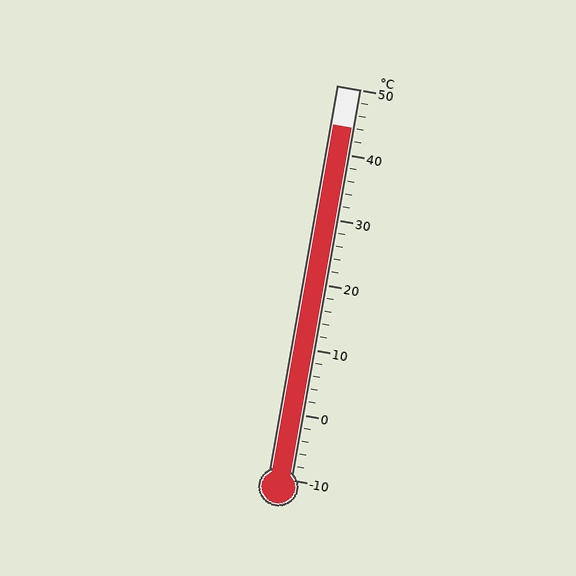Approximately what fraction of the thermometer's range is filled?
The thermometer is filled to approximately 90% of its range.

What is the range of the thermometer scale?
The thermometer scale ranges from -10°C to 50°C.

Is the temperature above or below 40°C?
The temperature is above 40°C.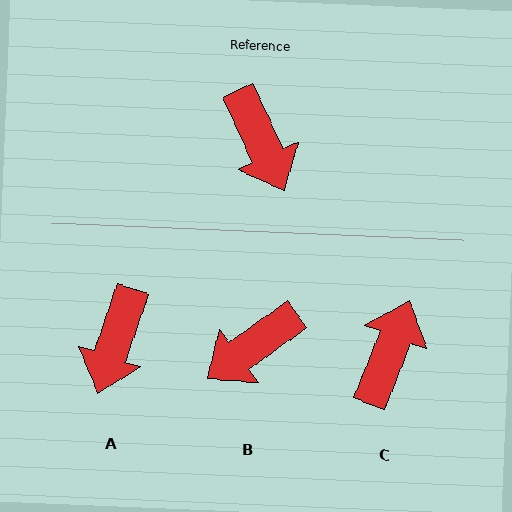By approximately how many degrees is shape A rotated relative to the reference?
Approximately 43 degrees clockwise.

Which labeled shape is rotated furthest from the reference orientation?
C, about 134 degrees away.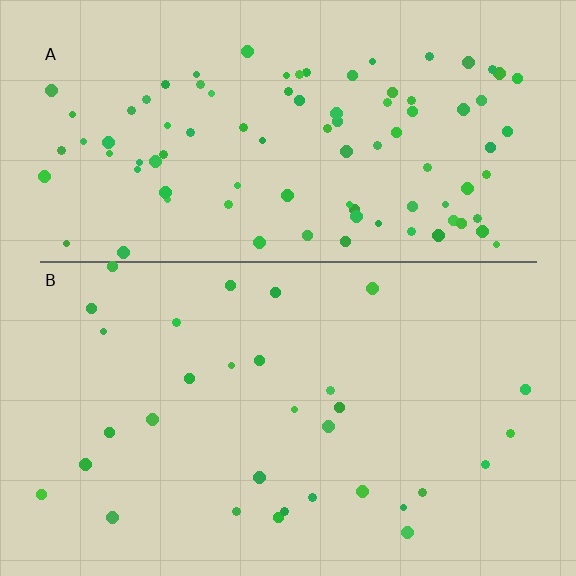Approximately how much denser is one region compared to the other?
Approximately 3.0× — region A over region B.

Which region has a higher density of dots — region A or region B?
A (the top).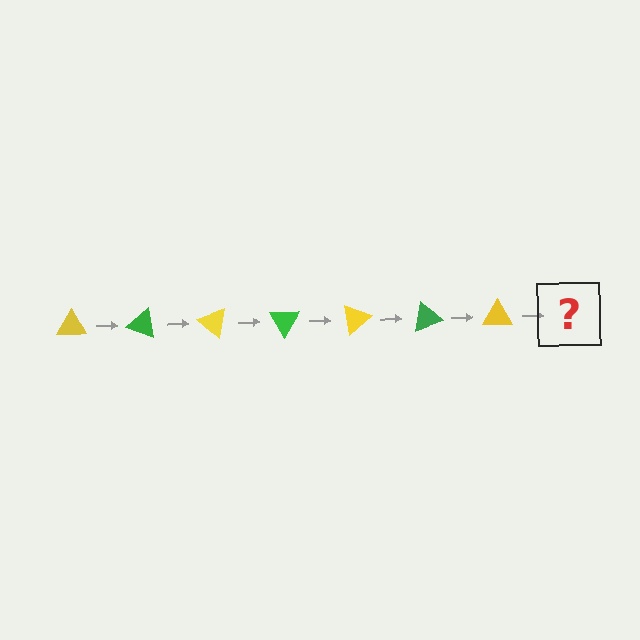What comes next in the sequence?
The next element should be a green triangle, rotated 140 degrees from the start.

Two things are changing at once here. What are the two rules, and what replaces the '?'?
The two rules are that it rotates 20 degrees each step and the color cycles through yellow and green. The '?' should be a green triangle, rotated 140 degrees from the start.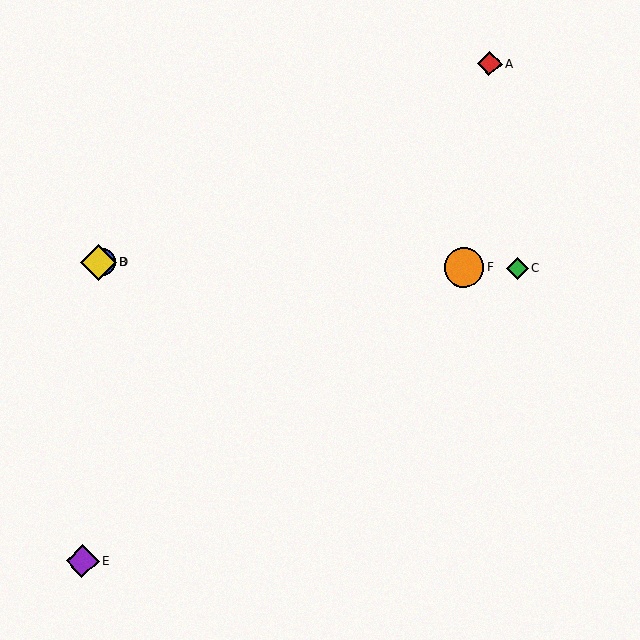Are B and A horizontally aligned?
No, B is at y≈262 and A is at y≈64.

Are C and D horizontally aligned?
Yes, both are at y≈268.